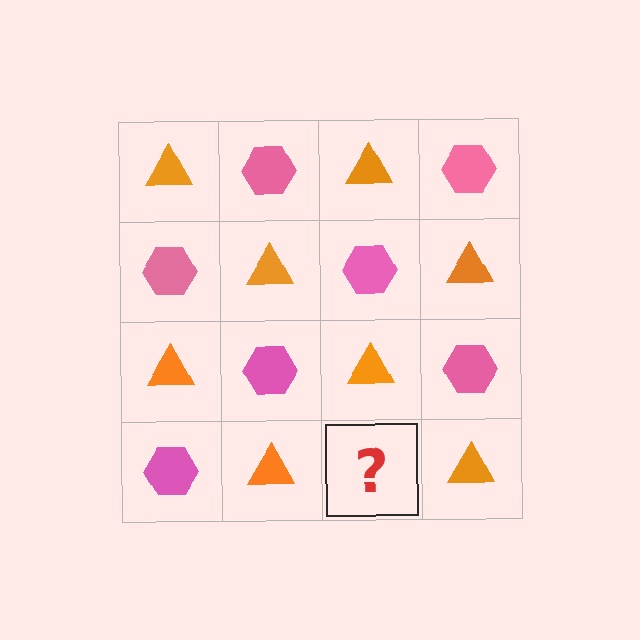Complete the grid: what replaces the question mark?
The question mark should be replaced with a pink hexagon.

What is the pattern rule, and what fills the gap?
The rule is that it alternates orange triangle and pink hexagon in a checkerboard pattern. The gap should be filled with a pink hexagon.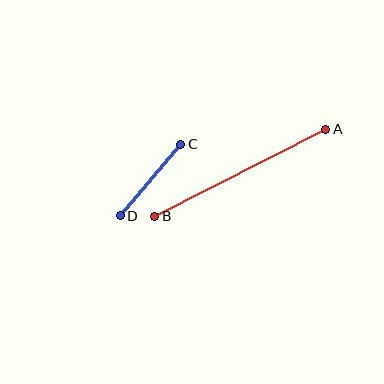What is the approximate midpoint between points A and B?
The midpoint is at approximately (240, 173) pixels.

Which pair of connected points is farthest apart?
Points A and B are farthest apart.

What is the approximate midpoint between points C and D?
The midpoint is at approximately (151, 180) pixels.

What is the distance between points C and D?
The distance is approximately 94 pixels.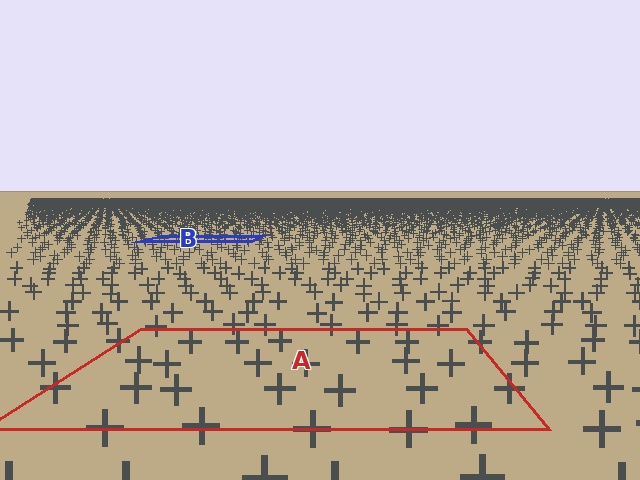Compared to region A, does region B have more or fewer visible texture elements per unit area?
Region B has more texture elements per unit area — they are packed more densely because it is farther away.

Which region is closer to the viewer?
Region A is closer. The texture elements there are larger and more spread out.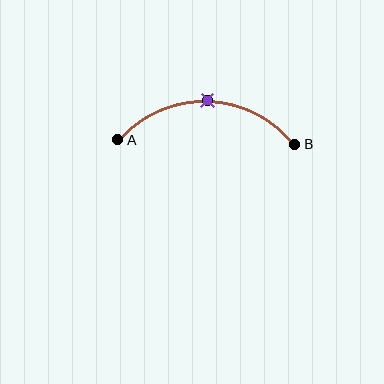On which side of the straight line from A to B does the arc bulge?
The arc bulges above the straight line connecting A and B.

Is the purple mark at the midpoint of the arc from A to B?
Yes. The purple mark lies on the arc at equal arc-length from both A and B — it is the arc midpoint.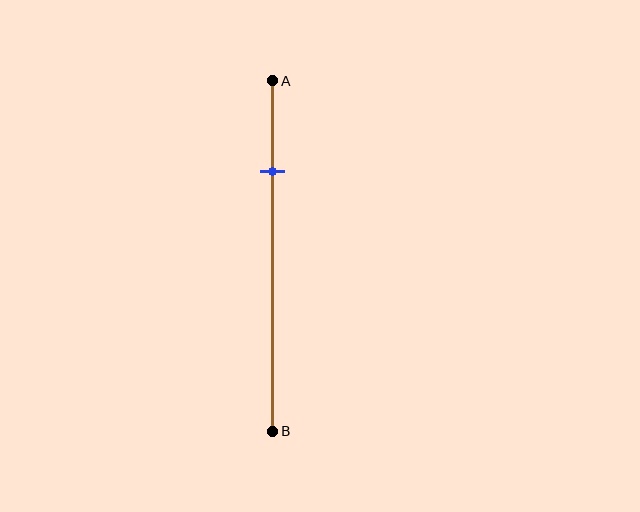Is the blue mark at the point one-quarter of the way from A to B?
Yes, the mark is approximately at the one-quarter point.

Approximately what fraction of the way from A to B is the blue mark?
The blue mark is approximately 25% of the way from A to B.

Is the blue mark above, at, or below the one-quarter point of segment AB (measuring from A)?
The blue mark is approximately at the one-quarter point of segment AB.